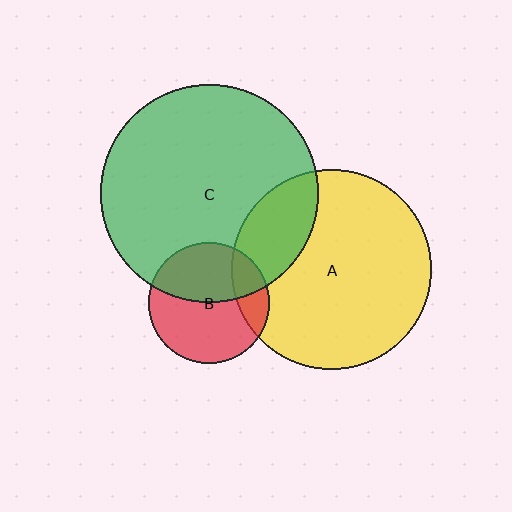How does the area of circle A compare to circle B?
Approximately 2.7 times.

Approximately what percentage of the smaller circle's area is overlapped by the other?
Approximately 45%.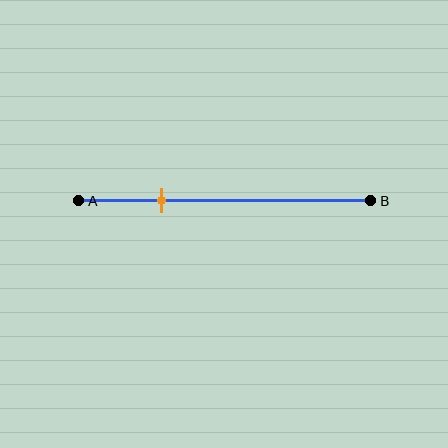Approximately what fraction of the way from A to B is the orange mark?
The orange mark is approximately 30% of the way from A to B.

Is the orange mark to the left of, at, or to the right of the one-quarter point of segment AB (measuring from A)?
The orange mark is to the right of the one-quarter point of segment AB.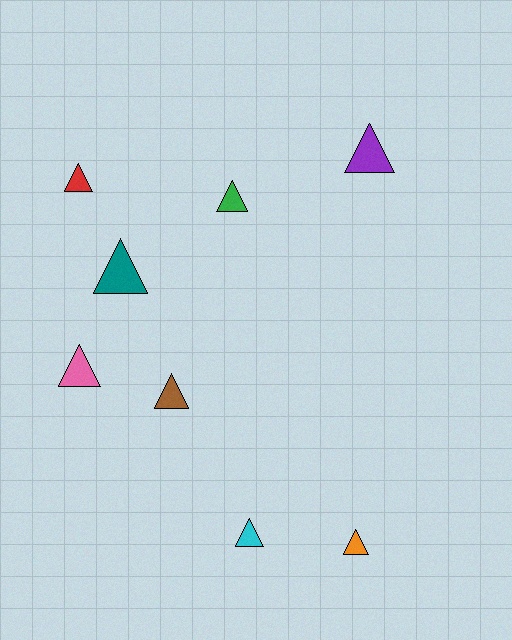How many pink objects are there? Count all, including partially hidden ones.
There is 1 pink object.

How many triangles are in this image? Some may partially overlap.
There are 8 triangles.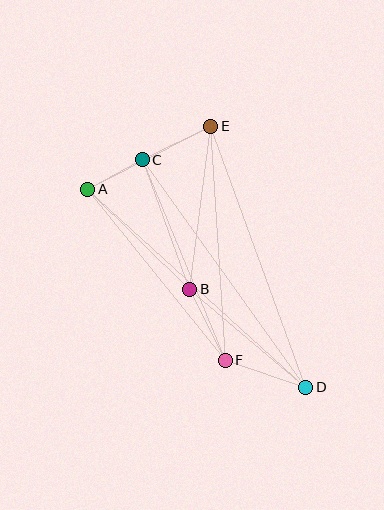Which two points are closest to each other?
Points A and C are closest to each other.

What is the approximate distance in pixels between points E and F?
The distance between E and F is approximately 234 pixels.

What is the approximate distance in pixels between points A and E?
The distance between A and E is approximately 138 pixels.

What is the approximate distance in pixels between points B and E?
The distance between B and E is approximately 164 pixels.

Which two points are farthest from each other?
Points A and D are farthest from each other.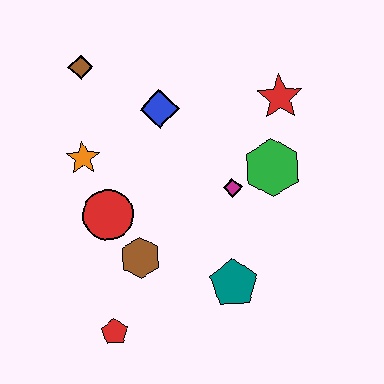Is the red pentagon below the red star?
Yes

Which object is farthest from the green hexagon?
The red pentagon is farthest from the green hexagon.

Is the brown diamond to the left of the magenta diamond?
Yes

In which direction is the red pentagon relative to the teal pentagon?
The red pentagon is to the left of the teal pentagon.